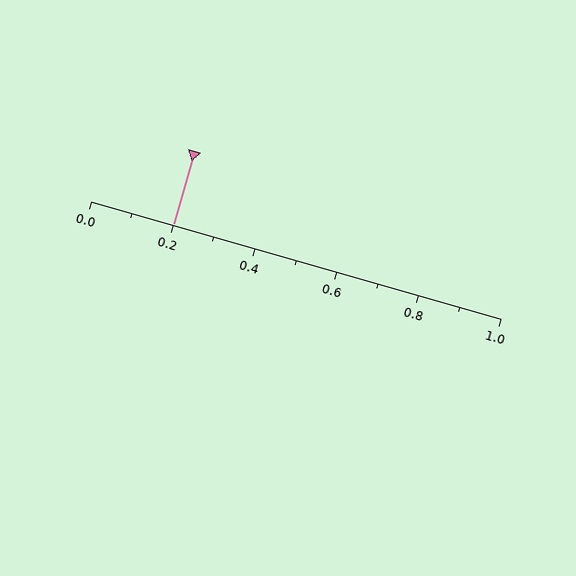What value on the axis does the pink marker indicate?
The marker indicates approximately 0.2.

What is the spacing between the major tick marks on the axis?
The major ticks are spaced 0.2 apart.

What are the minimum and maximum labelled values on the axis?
The axis runs from 0.0 to 1.0.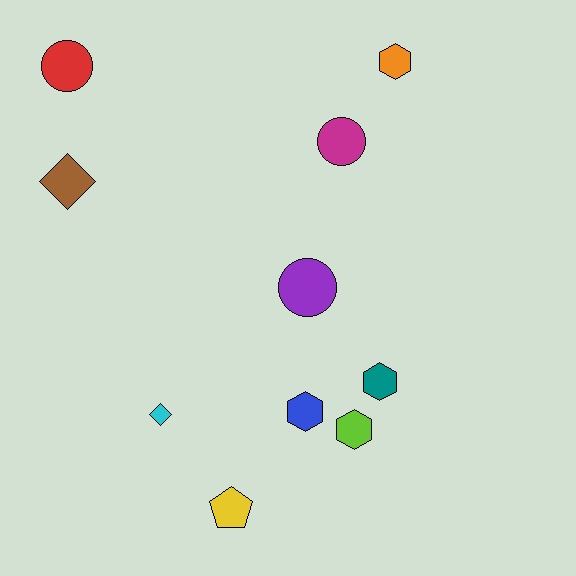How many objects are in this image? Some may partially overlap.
There are 10 objects.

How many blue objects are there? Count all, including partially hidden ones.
There is 1 blue object.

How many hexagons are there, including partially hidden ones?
There are 4 hexagons.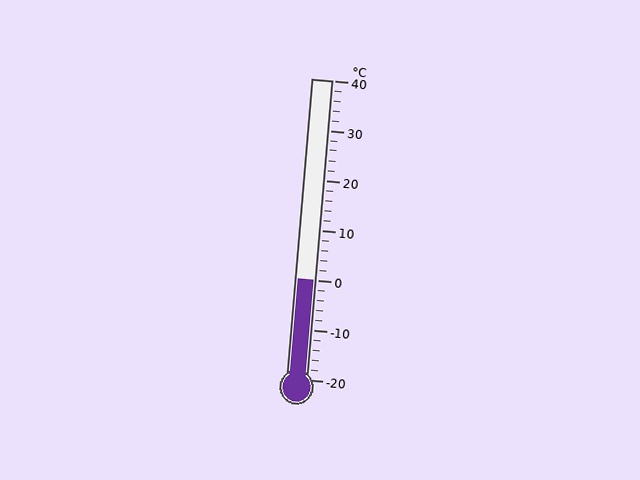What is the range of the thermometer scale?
The thermometer scale ranges from -20°C to 40°C.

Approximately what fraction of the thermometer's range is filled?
The thermometer is filled to approximately 35% of its range.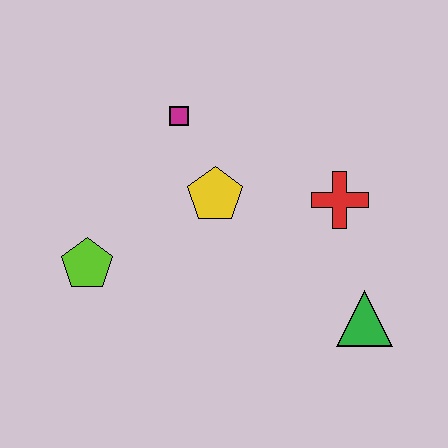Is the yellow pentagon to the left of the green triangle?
Yes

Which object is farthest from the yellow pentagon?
The green triangle is farthest from the yellow pentagon.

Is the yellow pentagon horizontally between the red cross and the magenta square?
Yes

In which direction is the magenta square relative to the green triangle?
The magenta square is above the green triangle.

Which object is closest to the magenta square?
The yellow pentagon is closest to the magenta square.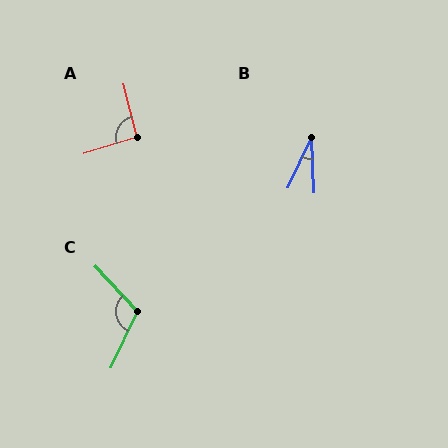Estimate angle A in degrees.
Approximately 92 degrees.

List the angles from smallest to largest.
B (27°), A (92°), C (112°).